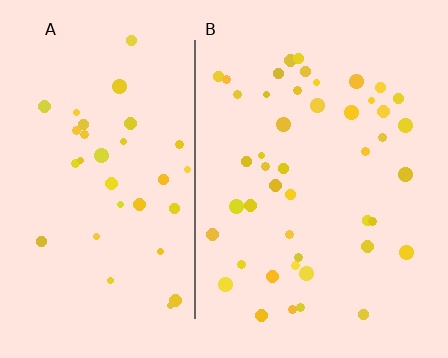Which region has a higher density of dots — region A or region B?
B (the right).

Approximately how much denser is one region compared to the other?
Approximately 1.3× — region B over region A.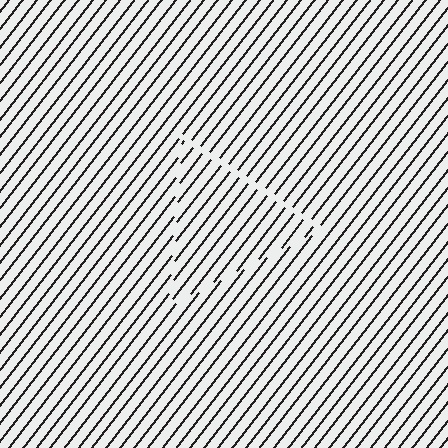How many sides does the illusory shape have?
3 sides — the line-ends trace a triangle.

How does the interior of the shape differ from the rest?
The interior of the shape contains the same grating, shifted by half a period — the contour is defined by the phase discontinuity where line-ends from the inner and outer gratings abut.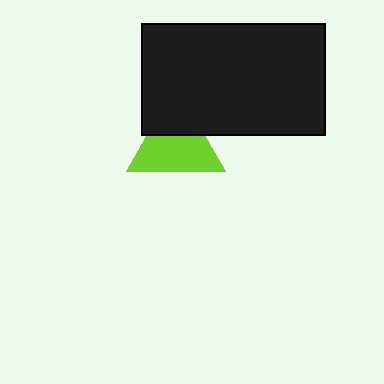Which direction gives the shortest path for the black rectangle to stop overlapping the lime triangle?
Moving up gives the shortest separation.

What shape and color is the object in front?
The object in front is a black rectangle.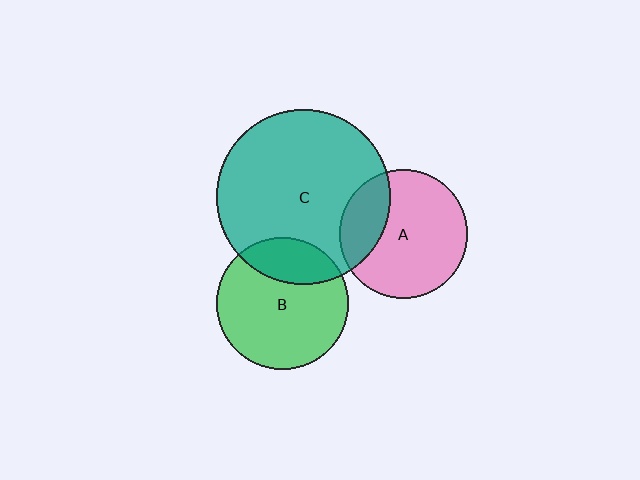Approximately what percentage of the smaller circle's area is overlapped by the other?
Approximately 25%.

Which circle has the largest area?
Circle C (teal).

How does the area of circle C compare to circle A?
Approximately 1.8 times.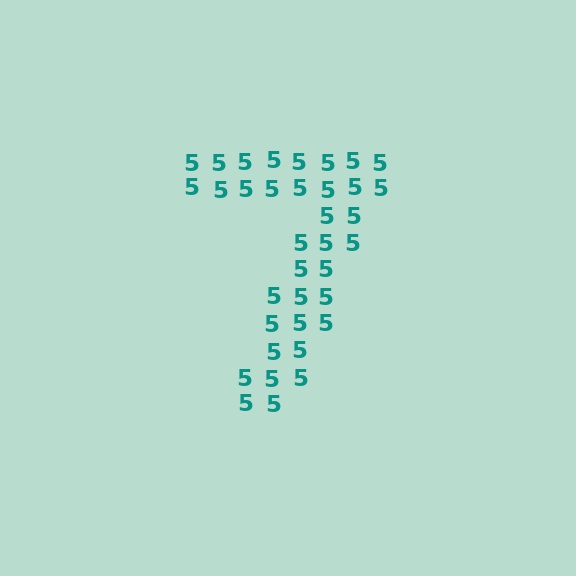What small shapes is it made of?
It is made of small digit 5's.